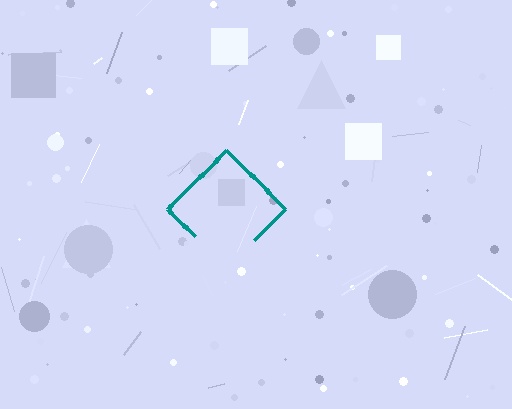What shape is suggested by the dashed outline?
The dashed outline suggests a diamond.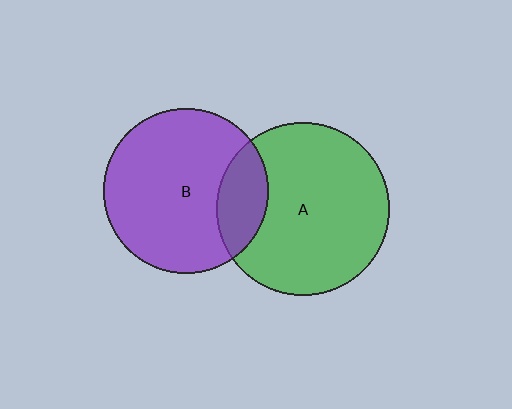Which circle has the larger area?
Circle A (green).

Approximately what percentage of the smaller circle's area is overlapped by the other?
Approximately 20%.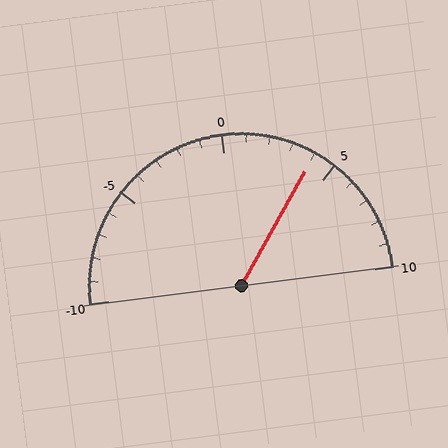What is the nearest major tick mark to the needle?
The nearest major tick mark is 5.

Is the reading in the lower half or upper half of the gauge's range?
The reading is in the upper half of the range (-10 to 10).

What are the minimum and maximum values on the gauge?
The gauge ranges from -10 to 10.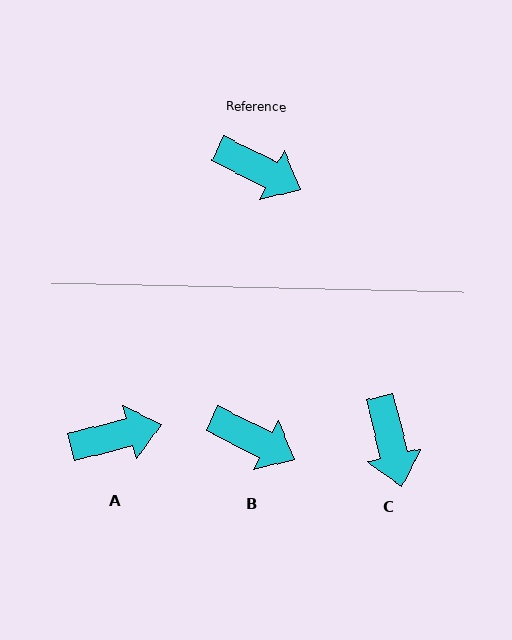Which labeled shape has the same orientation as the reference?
B.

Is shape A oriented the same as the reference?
No, it is off by about 40 degrees.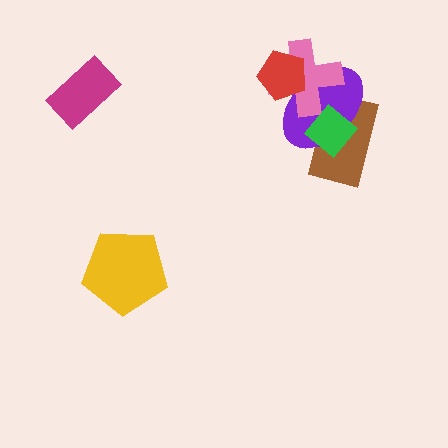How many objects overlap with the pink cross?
2 objects overlap with the pink cross.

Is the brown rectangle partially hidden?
Yes, it is partially covered by another shape.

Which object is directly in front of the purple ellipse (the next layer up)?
The pink cross is directly in front of the purple ellipse.